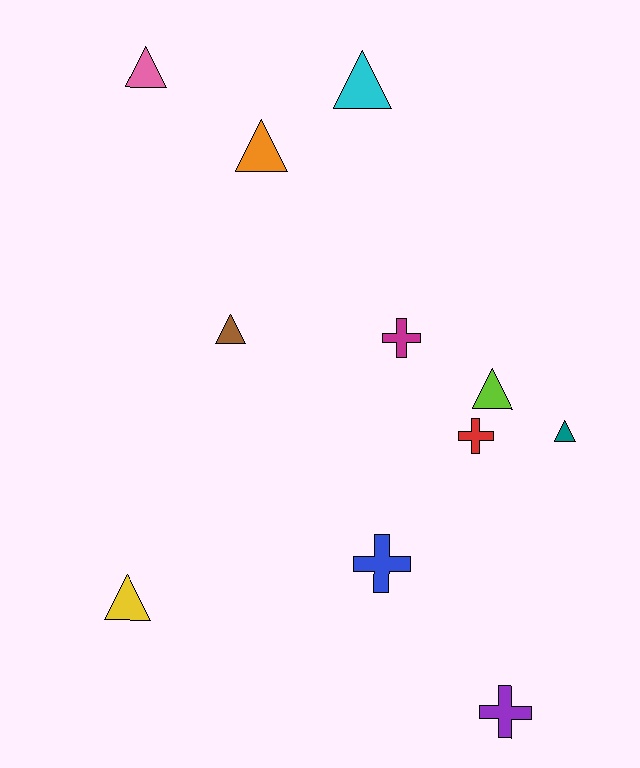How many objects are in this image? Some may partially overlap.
There are 11 objects.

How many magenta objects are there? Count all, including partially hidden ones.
There is 1 magenta object.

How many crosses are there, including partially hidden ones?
There are 4 crosses.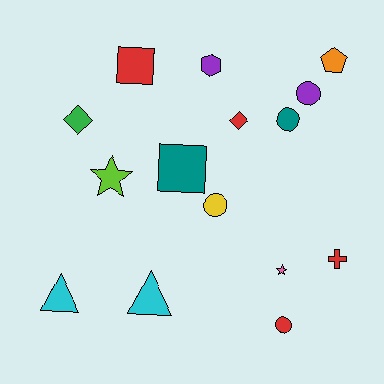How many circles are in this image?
There are 4 circles.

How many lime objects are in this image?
There is 1 lime object.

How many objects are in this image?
There are 15 objects.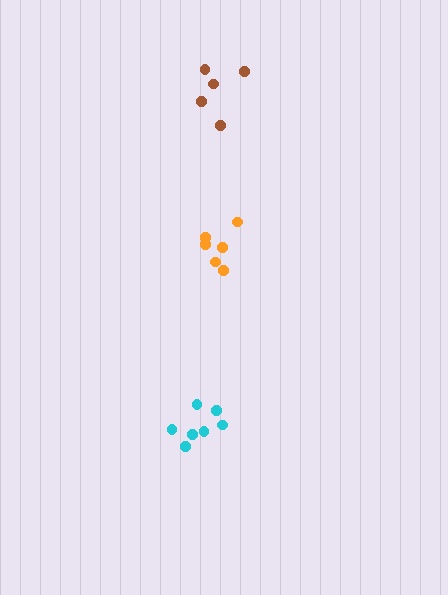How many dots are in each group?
Group 1: 6 dots, Group 2: 5 dots, Group 3: 7 dots (18 total).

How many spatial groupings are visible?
There are 3 spatial groupings.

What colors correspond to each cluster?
The clusters are colored: orange, brown, cyan.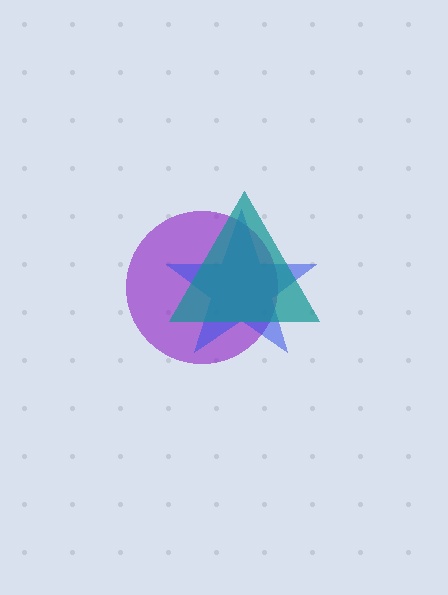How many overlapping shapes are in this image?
There are 3 overlapping shapes in the image.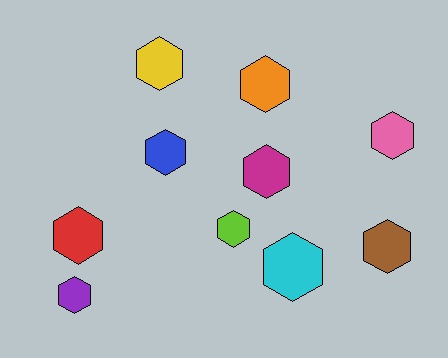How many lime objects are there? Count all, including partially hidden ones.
There is 1 lime object.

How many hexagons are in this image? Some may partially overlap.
There are 10 hexagons.